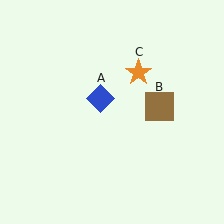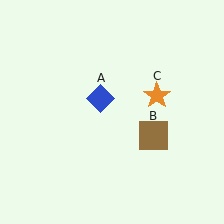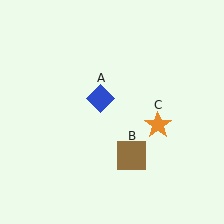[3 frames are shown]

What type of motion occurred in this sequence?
The brown square (object B), orange star (object C) rotated clockwise around the center of the scene.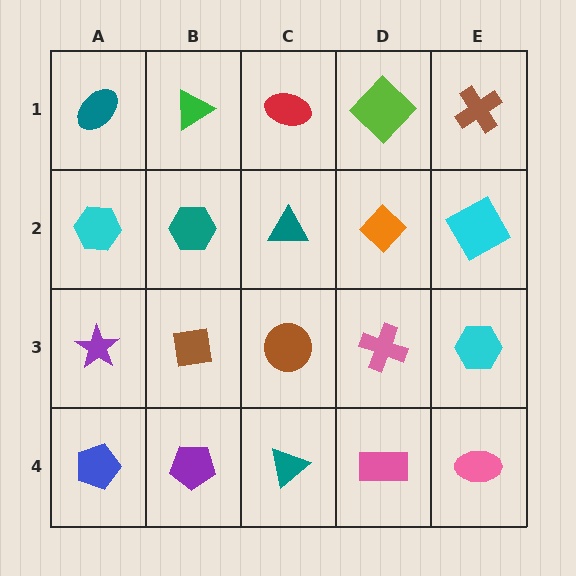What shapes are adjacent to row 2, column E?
A brown cross (row 1, column E), a cyan hexagon (row 3, column E), an orange diamond (row 2, column D).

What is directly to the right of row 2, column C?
An orange diamond.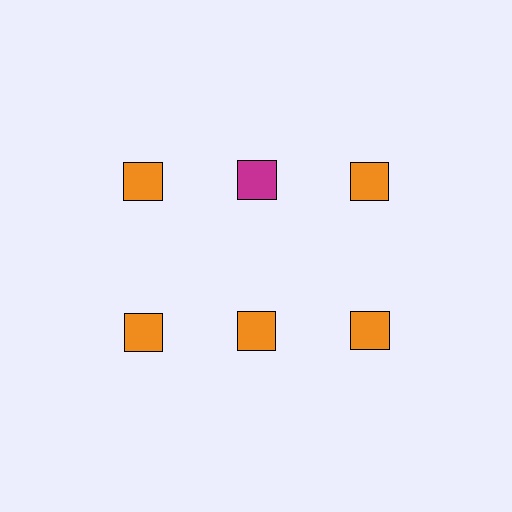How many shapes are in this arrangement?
There are 6 shapes arranged in a grid pattern.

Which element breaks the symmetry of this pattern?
The magenta square in the top row, second from left column breaks the symmetry. All other shapes are orange squares.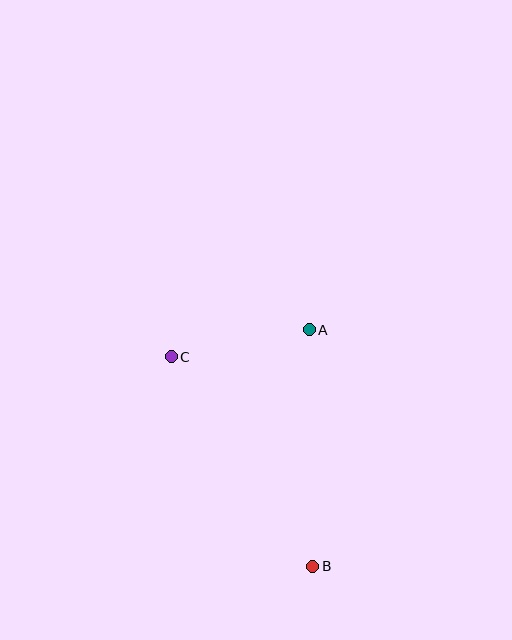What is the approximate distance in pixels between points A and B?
The distance between A and B is approximately 236 pixels.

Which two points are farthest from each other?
Points B and C are farthest from each other.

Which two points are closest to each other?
Points A and C are closest to each other.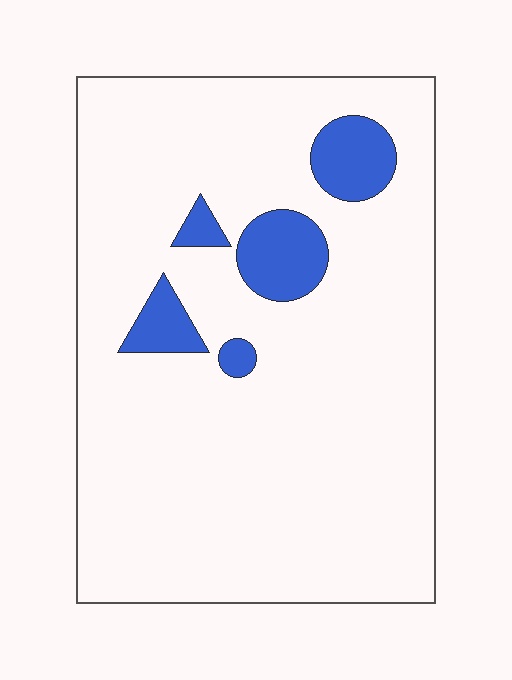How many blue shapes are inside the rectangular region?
5.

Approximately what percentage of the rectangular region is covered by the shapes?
Approximately 10%.